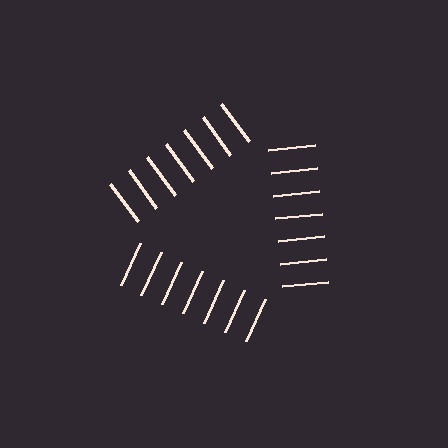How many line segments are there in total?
21 — 7 along each of the 3 edges.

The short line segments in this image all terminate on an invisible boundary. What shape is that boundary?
An illusory triangle — the line segments terminate on its edges but no continuous stroke is drawn.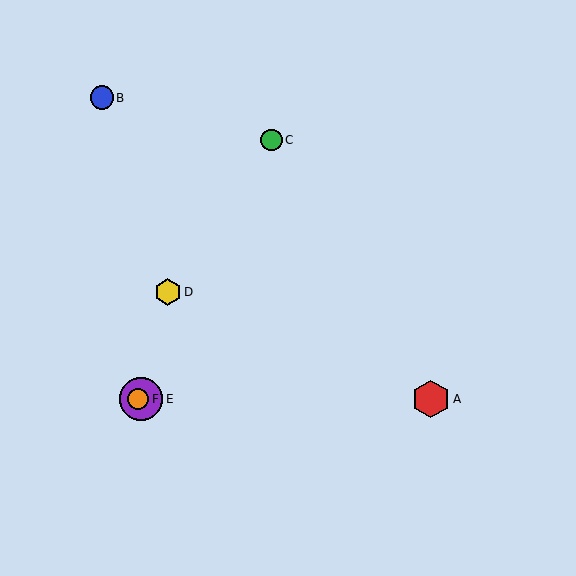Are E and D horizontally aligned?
No, E is at y≈399 and D is at y≈292.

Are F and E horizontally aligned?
Yes, both are at y≈399.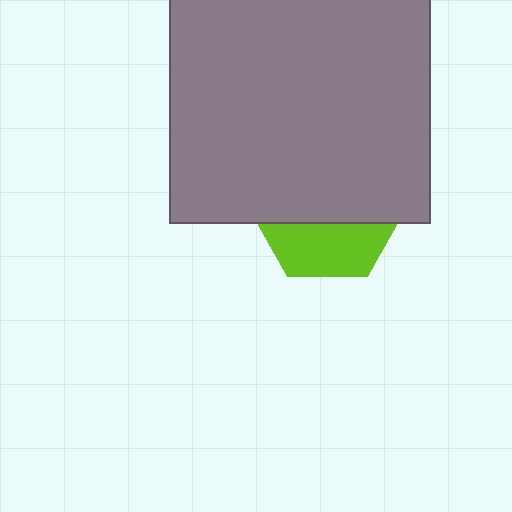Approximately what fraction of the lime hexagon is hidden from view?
Roughly 64% of the lime hexagon is hidden behind the gray rectangle.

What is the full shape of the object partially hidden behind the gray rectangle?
The partially hidden object is a lime hexagon.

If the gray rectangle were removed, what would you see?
You would see the complete lime hexagon.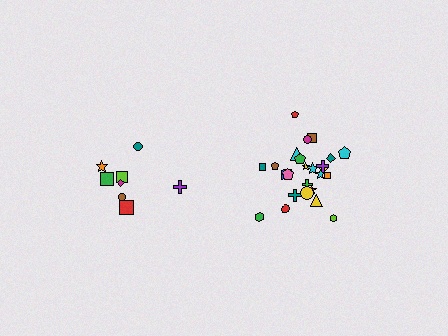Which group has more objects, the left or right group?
The right group.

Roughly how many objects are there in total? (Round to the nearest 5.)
Roughly 35 objects in total.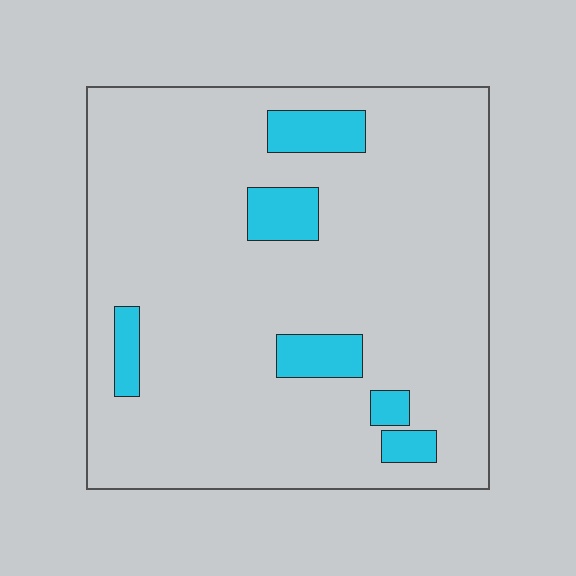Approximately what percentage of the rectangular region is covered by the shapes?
Approximately 10%.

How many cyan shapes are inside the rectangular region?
6.